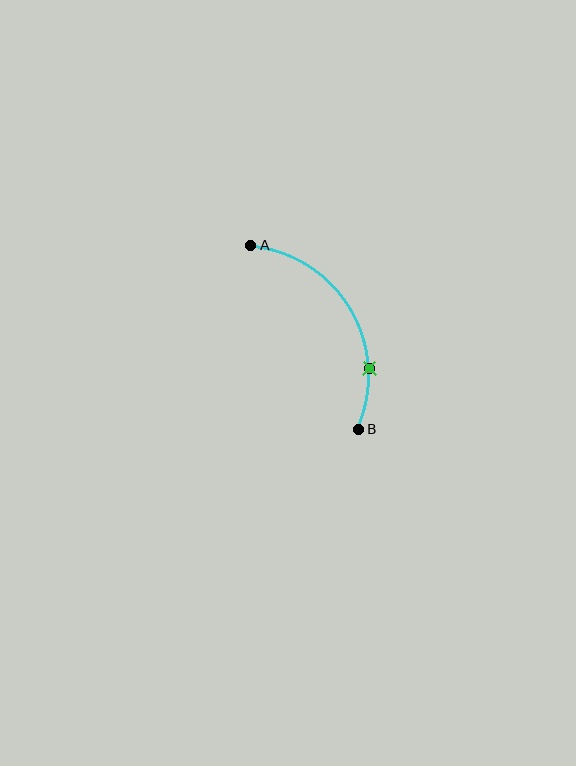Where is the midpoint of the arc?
The arc midpoint is the point on the curve farthest from the straight line joining A and B. It sits to the right of that line.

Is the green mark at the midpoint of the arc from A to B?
No. The green mark lies on the arc but is closer to endpoint B. The arc midpoint would be at the point on the curve equidistant along the arc from both A and B.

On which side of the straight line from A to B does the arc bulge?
The arc bulges to the right of the straight line connecting A and B.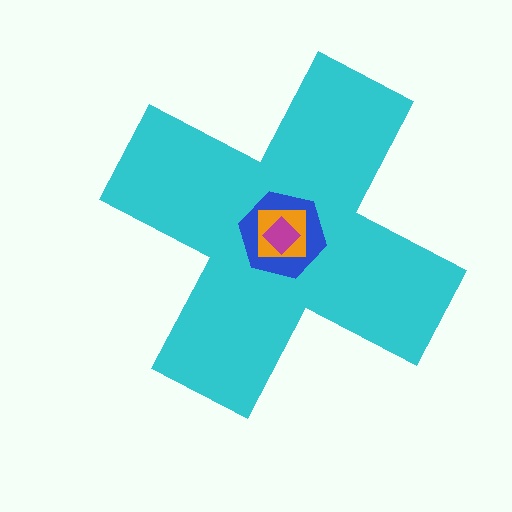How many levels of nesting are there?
4.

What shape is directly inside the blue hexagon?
The orange square.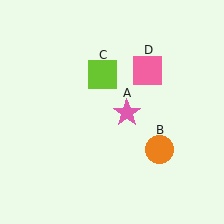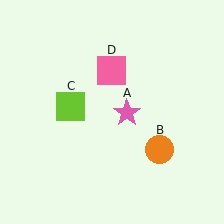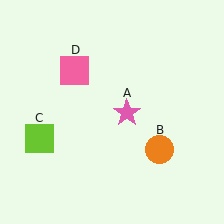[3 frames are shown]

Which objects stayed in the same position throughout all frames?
Pink star (object A) and orange circle (object B) remained stationary.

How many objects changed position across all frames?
2 objects changed position: lime square (object C), pink square (object D).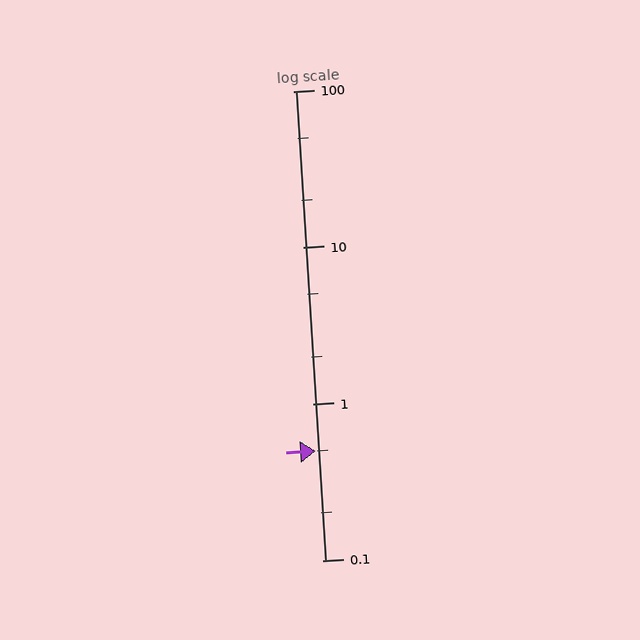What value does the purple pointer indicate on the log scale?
The pointer indicates approximately 0.5.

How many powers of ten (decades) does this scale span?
The scale spans 3 decades, from 0.1 to 100.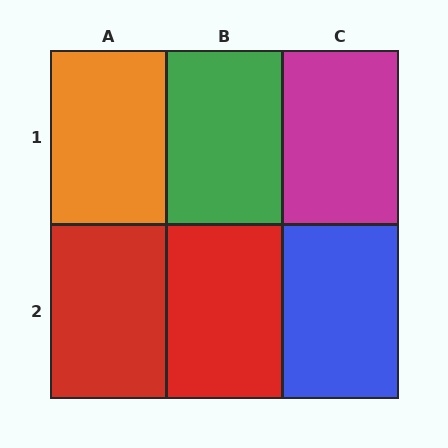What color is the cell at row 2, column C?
Blue.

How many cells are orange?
1 cell is orange.